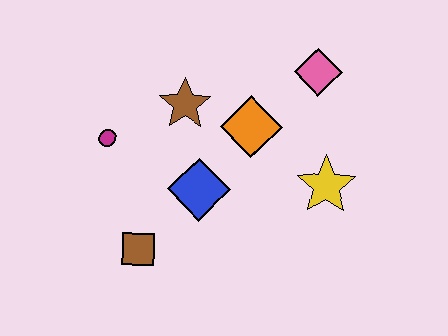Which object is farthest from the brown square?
The pink diamond is farthest from the brown square.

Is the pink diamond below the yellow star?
No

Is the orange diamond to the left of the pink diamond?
Yes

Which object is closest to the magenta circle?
The brown star is closest to the magenta circle.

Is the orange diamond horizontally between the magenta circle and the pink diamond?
Yes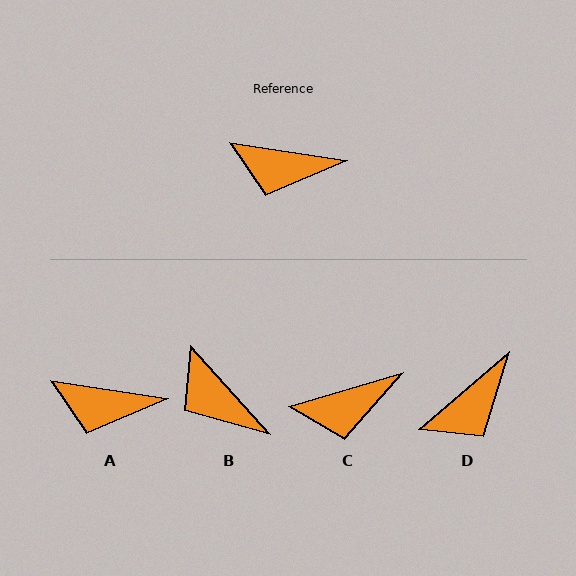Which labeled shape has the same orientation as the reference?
A.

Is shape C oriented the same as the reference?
No, it is off by about 25 degrees.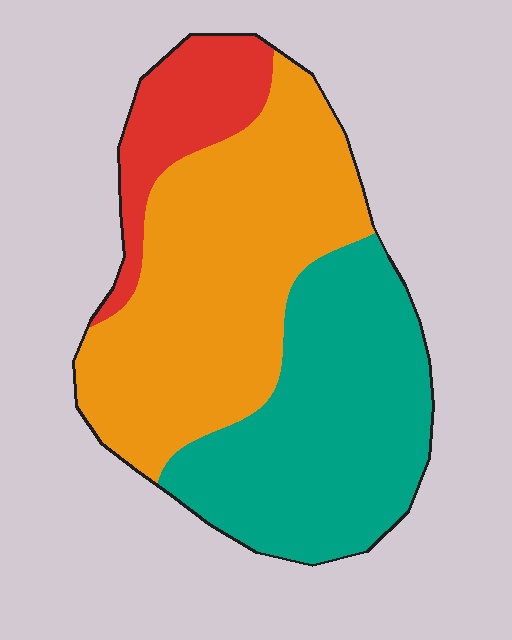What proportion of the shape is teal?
Teal covers roughly 40% of the shape.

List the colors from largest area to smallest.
From largest to smallest: orange, teal, red.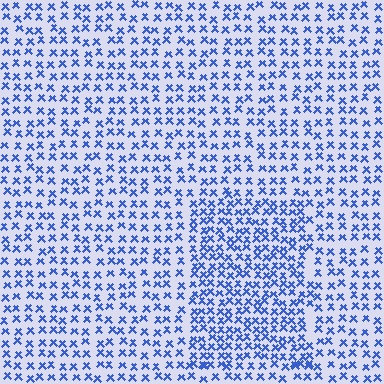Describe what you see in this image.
The image contains small blue elements arranged at two different densities. A rectangle-shaped region is visible where the elements are more densely packed than the surrounding area.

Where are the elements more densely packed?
The elements are more densely packed inside the rectangle boundary.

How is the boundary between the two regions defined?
The boundary is defined by a change in element density (approximately 1.7x ratio). All elements are the same color, size, and shape.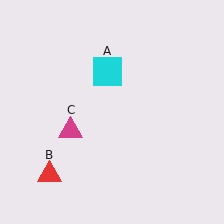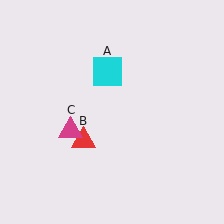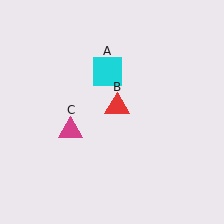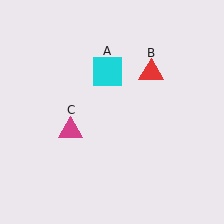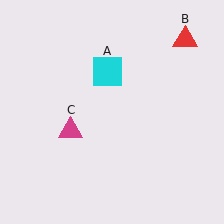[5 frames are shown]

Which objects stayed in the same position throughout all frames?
Cyan square (object A) and magenta triangle (object C) remained stationary.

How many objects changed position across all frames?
1 object changed position: red triangle (object B).